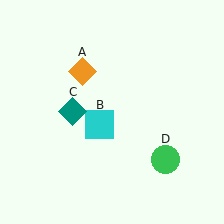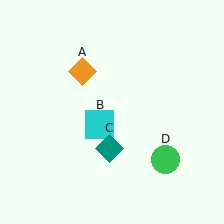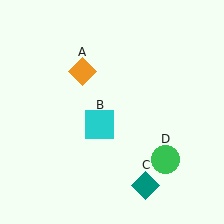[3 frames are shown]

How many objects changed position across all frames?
1 object changed position: teal diamond (object C).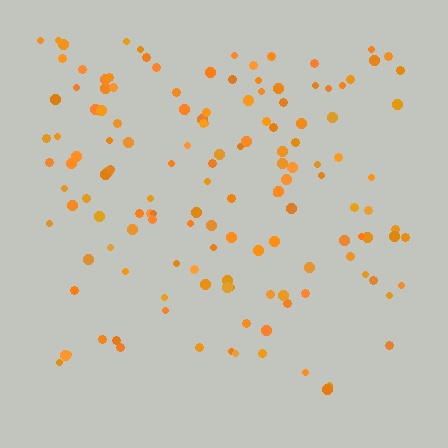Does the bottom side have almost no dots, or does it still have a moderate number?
Still a moderate number, just noticeably fewer than the top.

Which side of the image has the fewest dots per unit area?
The bottom.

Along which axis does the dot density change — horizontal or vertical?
Vertical.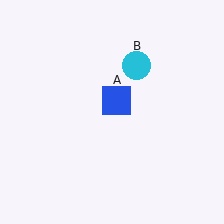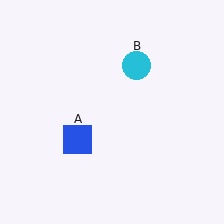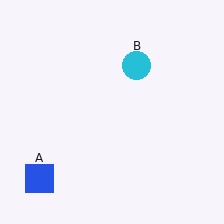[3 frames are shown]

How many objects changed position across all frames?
1 object changed position: blue square (object A).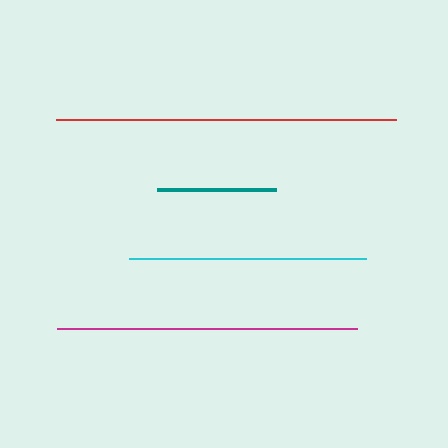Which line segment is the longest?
The red line is the longest at approximately 340 pixels.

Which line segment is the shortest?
The teal line is the shortest at approximately 119 pixels.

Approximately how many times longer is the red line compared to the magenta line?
The red line is approximately 1.1 times the length of the magenta line.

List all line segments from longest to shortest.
From longest to shortest: red, magenta, cyan, teal.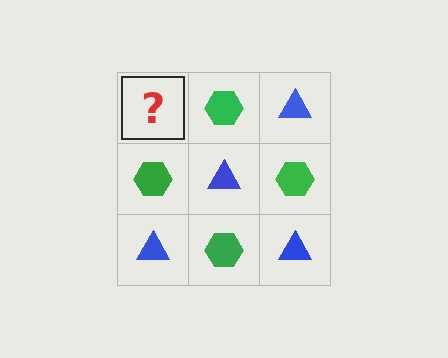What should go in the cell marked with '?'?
The missing cell should contain a blue triangle.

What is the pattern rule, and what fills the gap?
The rule is that it alternates blue triangle and green hexagon in a checkerboard pattern. The gap should be filled with a blue triangle.